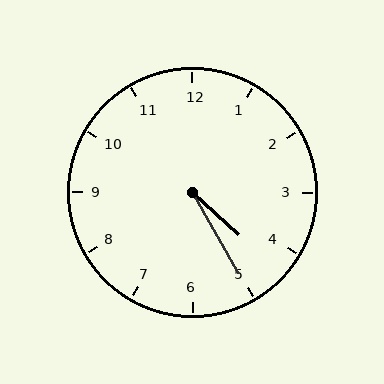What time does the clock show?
4:25.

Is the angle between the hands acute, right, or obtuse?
It is acute.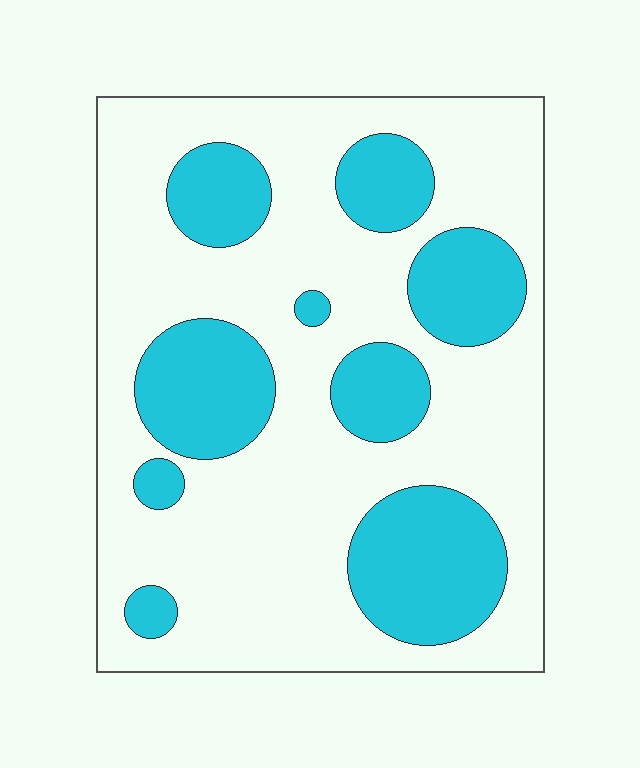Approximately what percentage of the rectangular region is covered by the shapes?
Approximately 30%.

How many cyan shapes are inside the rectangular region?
9.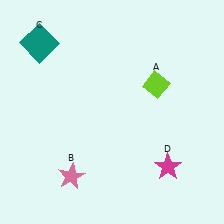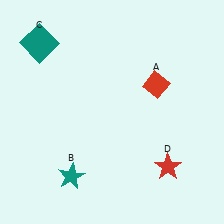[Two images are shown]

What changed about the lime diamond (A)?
In Image 1, A is lime. In Image 2, it changed to red.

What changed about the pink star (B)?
In Image 1, B is pink. In Image 2, it changed to teal.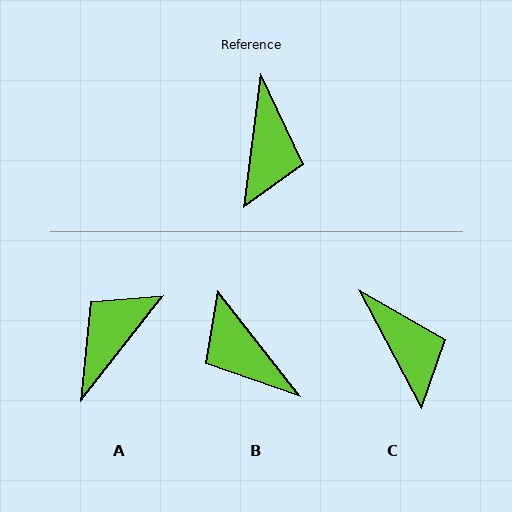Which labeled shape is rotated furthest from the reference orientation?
A, about 149 degrees away.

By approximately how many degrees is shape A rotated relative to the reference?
Approximately 149 degrees counter-clockwise.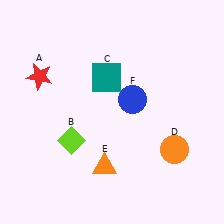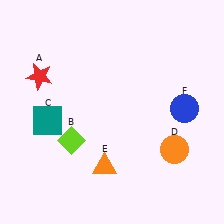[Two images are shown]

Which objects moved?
The objects that moved are: the teal square (C), the blue circle (F).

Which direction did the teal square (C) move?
The teal square (C) moved left.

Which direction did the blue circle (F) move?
The blue circle (F) moved right.